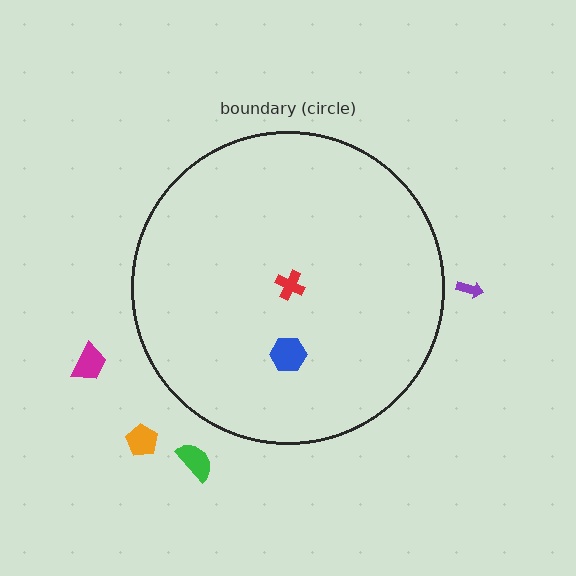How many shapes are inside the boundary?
2 inside, 4 outside.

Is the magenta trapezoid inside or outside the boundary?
Outside.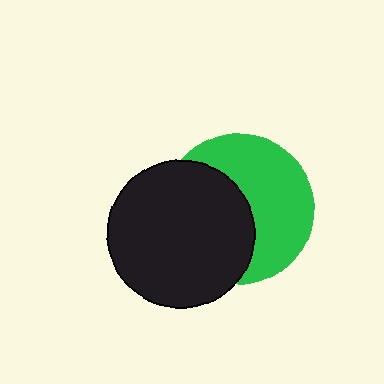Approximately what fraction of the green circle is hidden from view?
Roughly 48% of the green circle is hidden behind the black circle.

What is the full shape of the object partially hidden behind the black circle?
The partially hidden object is a green circle.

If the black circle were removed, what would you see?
You would see the complete green circle.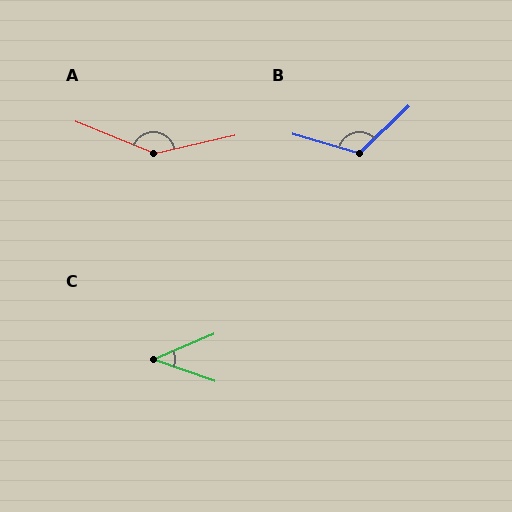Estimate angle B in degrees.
Approximately 120 degrees.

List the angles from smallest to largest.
C (42°), B (120°), A (145°).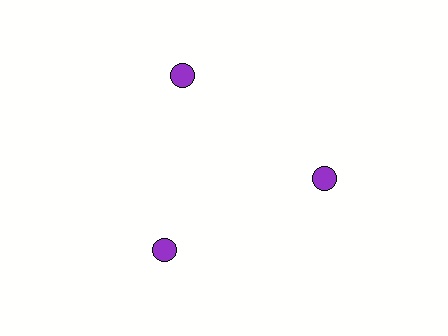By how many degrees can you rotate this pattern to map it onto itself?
The pattern maps onto itself every 120 degrees of rotation.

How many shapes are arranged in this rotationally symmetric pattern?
There are 3 shapes, arranged in 3 groups of 1.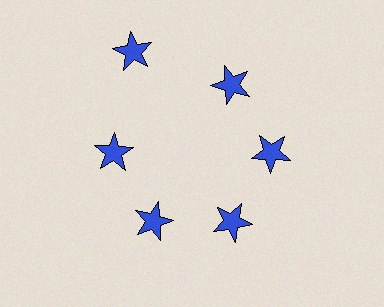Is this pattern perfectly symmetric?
No. The 6 blue stars are arranged in a ring, but one element near the 11 o'clock position is pushed outward from the center, breaking the 6-fold rotational symmetry.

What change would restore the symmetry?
The symmetry would be restored by moving it inward, back onto the ring so that all 6 stars sit at equal angles and equal distance from the center.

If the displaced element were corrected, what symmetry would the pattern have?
It would have 6-fold rotational symmetry — the pattern would map onto itself every 60 degrees.